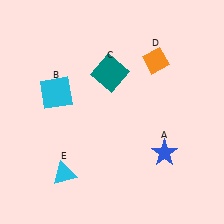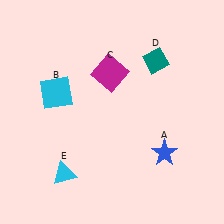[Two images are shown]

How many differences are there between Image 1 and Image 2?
There are 2 differences between the two images.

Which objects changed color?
C changed from teal to magenta. D changed from orange to teal.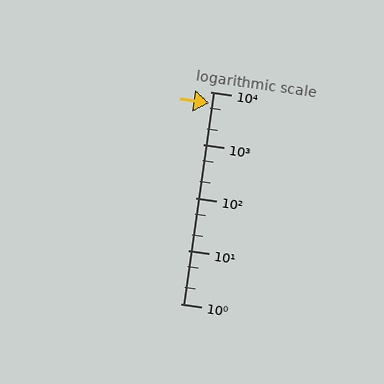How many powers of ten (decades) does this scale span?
The scale spans 4 decades, from 1 to 10000.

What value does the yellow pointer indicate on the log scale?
The pointer indicates approximately 6000.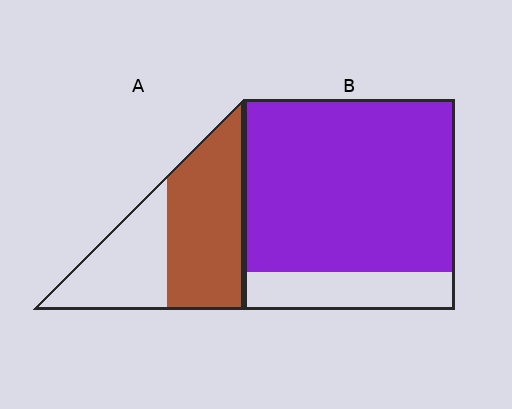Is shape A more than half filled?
Yes.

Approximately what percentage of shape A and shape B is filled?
A is approximately 60% and B is approximately 80%.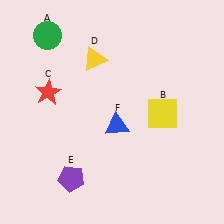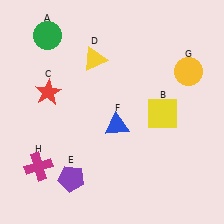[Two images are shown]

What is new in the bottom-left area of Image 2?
A magenta cross (H) was added in the bottom-left area of Image 2.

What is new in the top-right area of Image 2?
A yellow circle (G) was added in the top-right area of Image 2.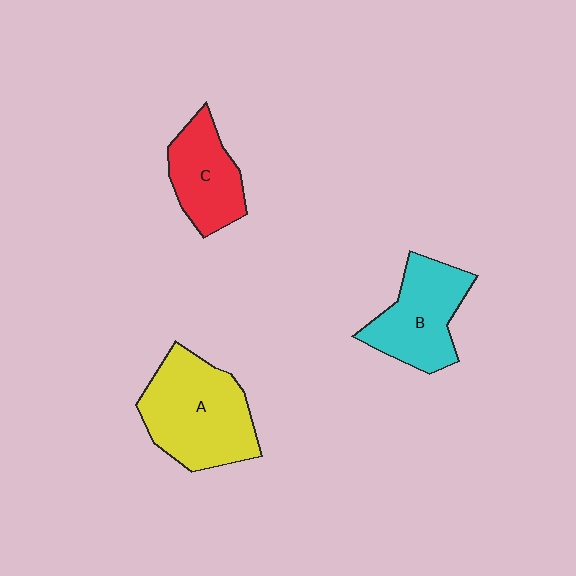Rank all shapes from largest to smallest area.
From largest to smallest: A (yellow), B (cyan), C (red).